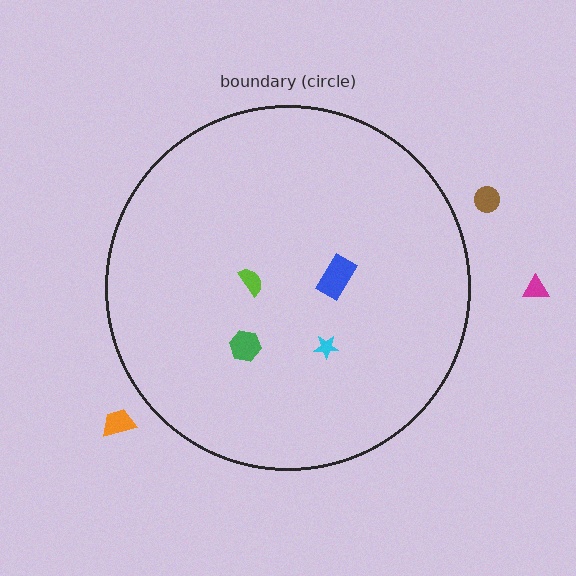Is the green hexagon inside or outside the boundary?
Inside.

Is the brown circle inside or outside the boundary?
Outside.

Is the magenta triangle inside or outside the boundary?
Outside.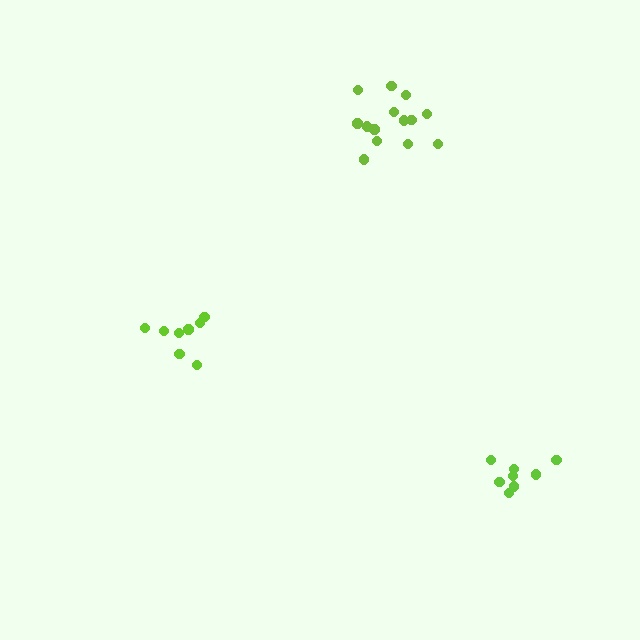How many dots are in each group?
Group 1: 8 dots, Group 2: 8 dots, Group 3: 14 dots (30 total).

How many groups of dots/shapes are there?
There are 3 groups.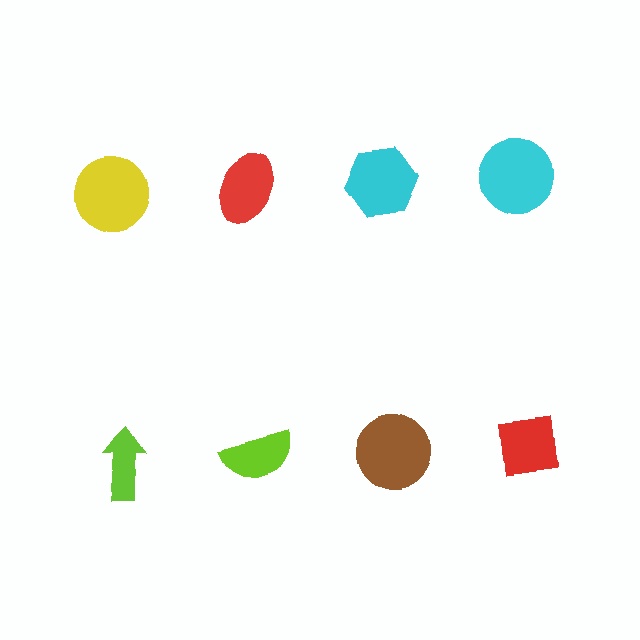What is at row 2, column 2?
A lime semicircle.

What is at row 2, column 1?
A lime arrow.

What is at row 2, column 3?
A brown circle.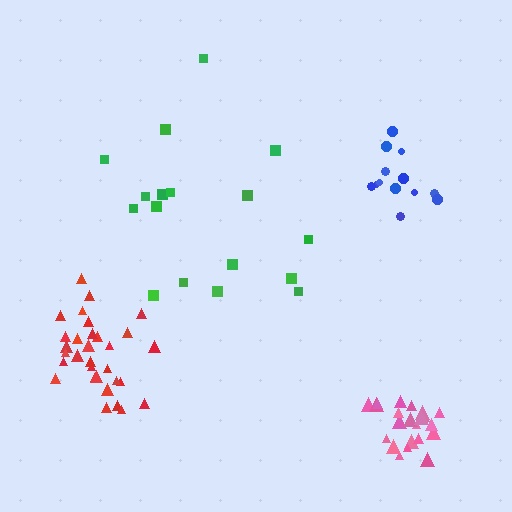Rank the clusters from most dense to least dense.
pink, red, blue, green.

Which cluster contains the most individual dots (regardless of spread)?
Red (31).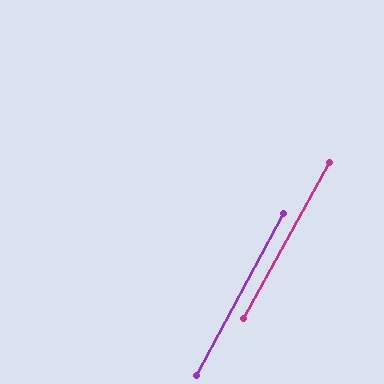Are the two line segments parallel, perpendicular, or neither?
Parallel — their directions differ by only 0.8°.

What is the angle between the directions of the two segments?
Approximately 1 degree.